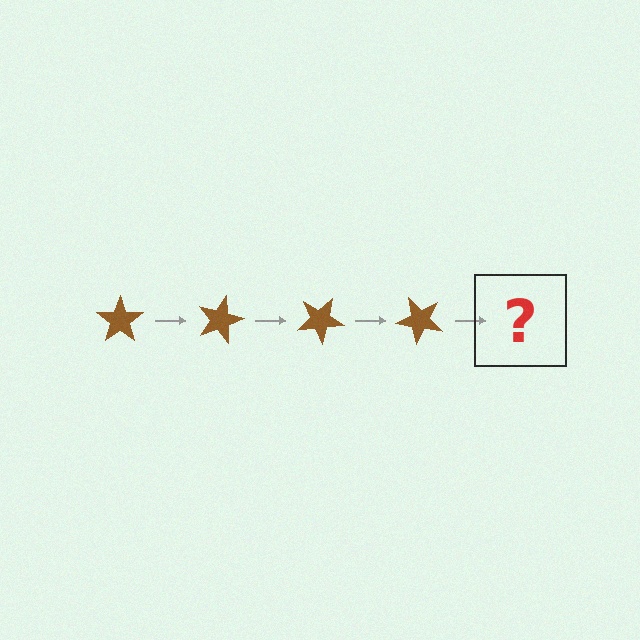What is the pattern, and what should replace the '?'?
The pattern is that the star rotates 15 degrees each step. The '?' should be a brown star rotated 60 degrees.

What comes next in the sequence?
The next element should be a brown star rotated 60 degrees.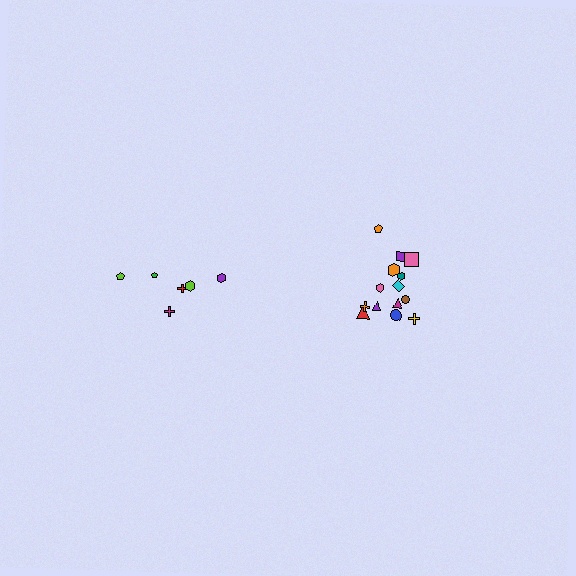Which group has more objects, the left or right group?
The right group.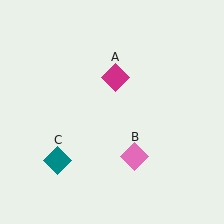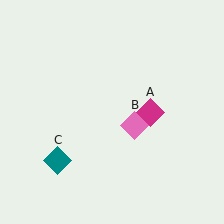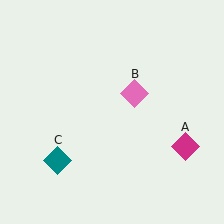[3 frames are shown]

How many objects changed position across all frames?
2 objects changed position: magenta diamond (object A), pink diamond (object B).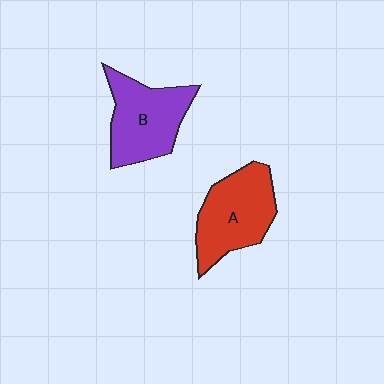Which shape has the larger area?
Shape A (red).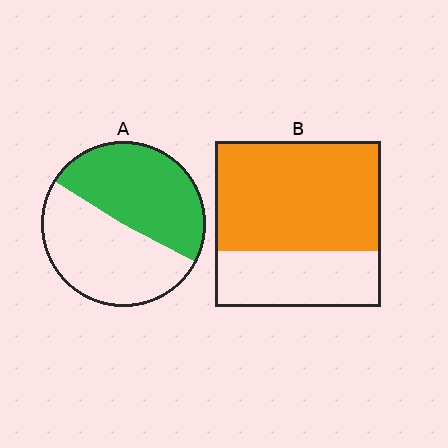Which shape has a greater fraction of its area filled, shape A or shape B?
Shape B.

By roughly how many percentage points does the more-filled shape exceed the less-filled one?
By roughly 15 percentage points (B over A).